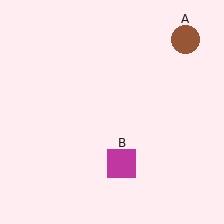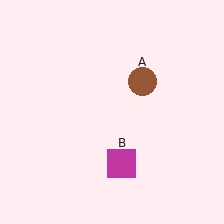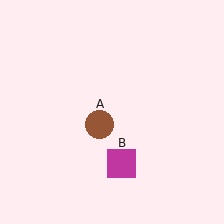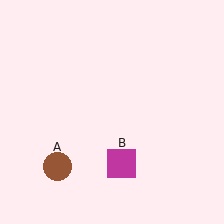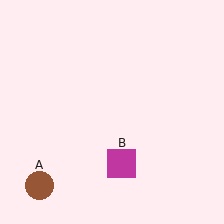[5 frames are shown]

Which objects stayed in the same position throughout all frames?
Magenta square (object B) remained stationary.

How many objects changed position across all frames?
1 object changed position: brown circle (object A).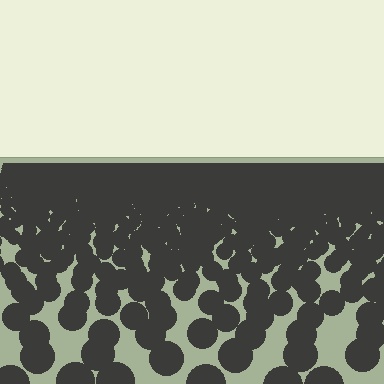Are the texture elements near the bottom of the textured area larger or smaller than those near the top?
Larger. Near the bottom, elements are closer to the viewer and appear at a bigger on-screen size.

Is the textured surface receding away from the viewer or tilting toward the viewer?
The surface is receding away from the viewer. Texture elements get smaller and denser toward the top.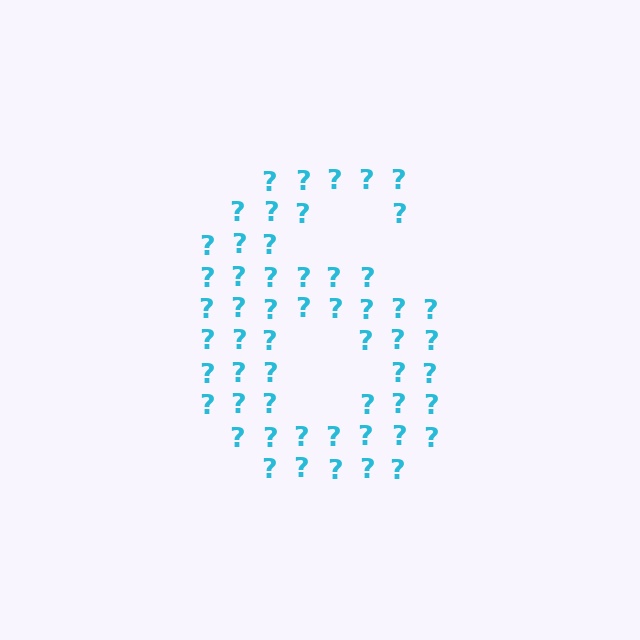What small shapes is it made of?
It is made of small question marks.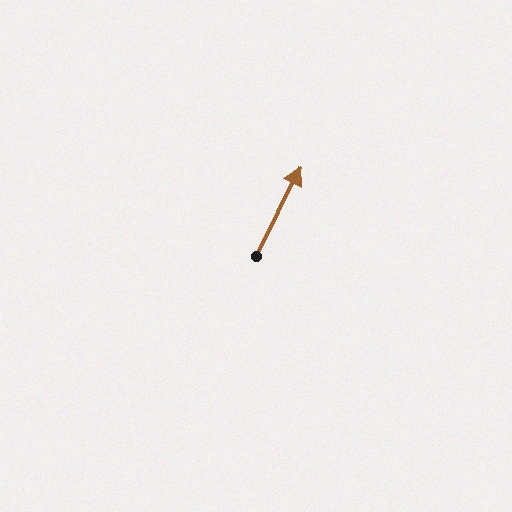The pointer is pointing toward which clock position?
Roughly 1 o'clock.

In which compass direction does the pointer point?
Northeast.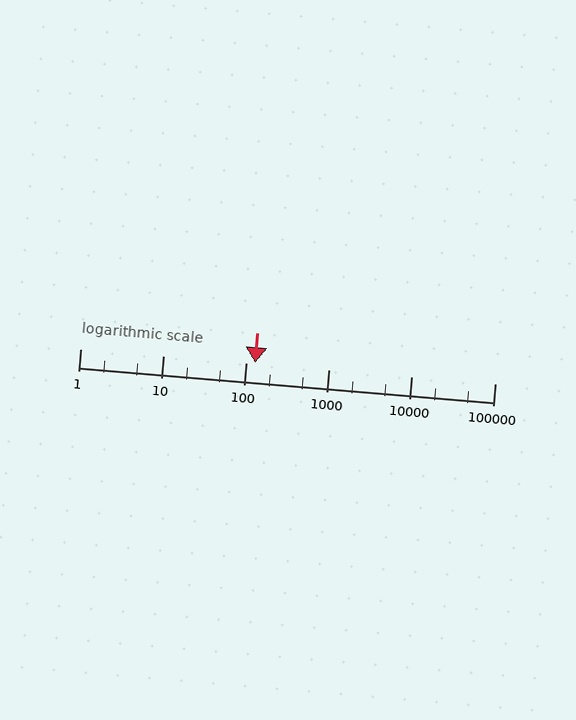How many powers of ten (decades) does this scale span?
The scale spans 5 decades, from 1 to 100000.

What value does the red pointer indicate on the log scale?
The pointer indicates approximately 130.